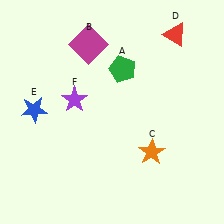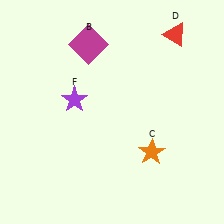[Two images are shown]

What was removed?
The green pentagon (A), the blue star (E) were removed in Image 2.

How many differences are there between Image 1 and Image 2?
There are 2 differences between the two images.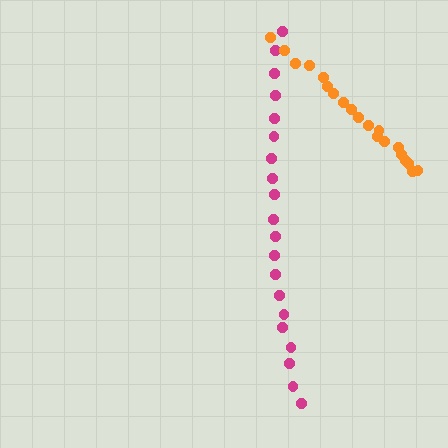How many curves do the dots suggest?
There are 2 distinct paths.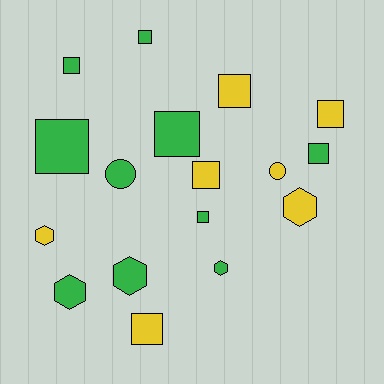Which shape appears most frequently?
Square, with 10 objects.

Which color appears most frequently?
Green, with 10 objects.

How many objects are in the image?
There are 17 objects.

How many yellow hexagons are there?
There are 2 yellow hexagons.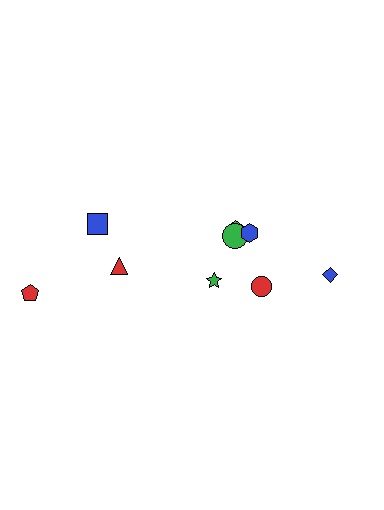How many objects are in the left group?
There are 3 objects.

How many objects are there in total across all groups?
There are 9 objects.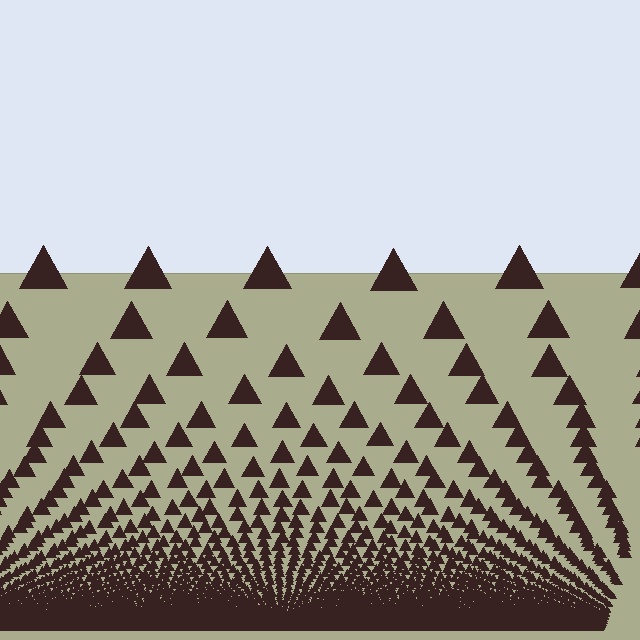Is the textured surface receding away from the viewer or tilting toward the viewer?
The surface appears to tilt toward the viewer. Texture elements get larger and sparser toward the top.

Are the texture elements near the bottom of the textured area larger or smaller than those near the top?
Smaller. The gradient is inverted — elements near the bottom are smaller and denser.